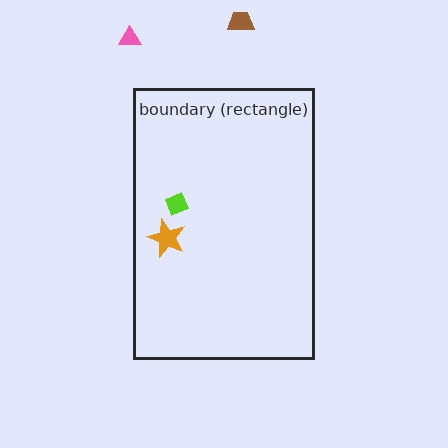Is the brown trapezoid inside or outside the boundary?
Outside.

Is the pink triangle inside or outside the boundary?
Outside.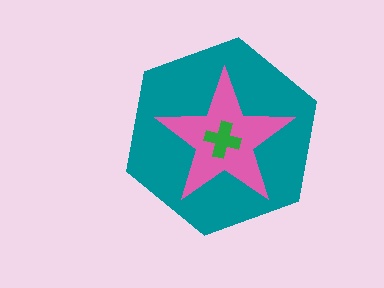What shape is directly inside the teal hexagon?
The pink star.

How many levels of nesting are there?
3.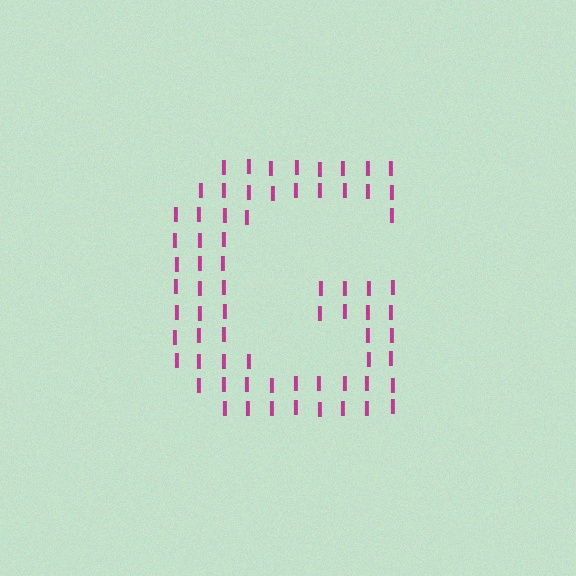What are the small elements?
The small elements are letter I's.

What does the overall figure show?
The overall figure shows the letter G.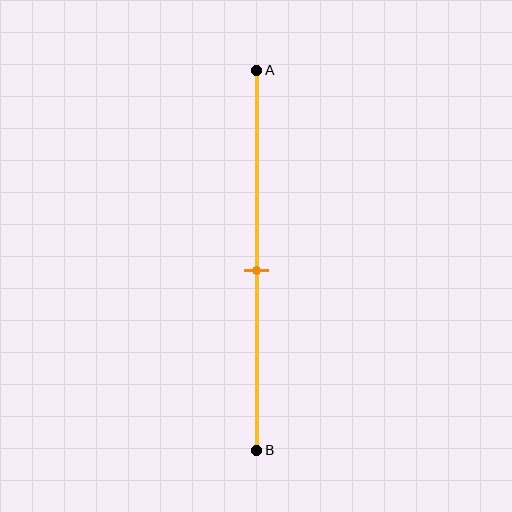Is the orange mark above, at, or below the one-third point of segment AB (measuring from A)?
The orange mark is below the one-third point of segment AB.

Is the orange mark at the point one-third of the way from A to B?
No, the mark is at about 55% from A, not at the 33% one-third point.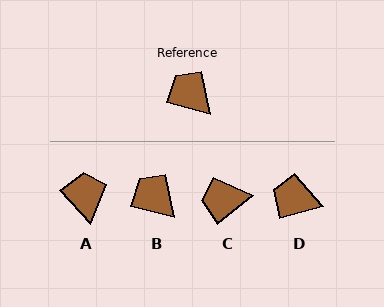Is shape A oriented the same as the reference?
No, it is off by about 35 degrees.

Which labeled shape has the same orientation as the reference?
B.